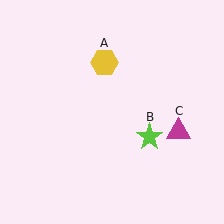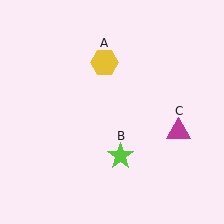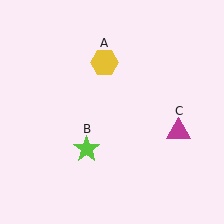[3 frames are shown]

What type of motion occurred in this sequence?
The lime star (object B) rotated clockwise around the center of the scene.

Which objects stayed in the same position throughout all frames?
Yellow hexagon (object A) and magenta triangle (object C) remained stationary.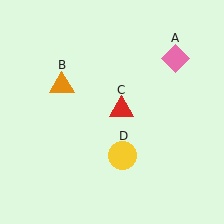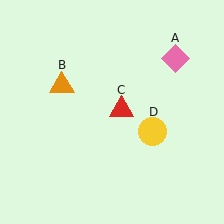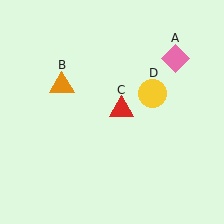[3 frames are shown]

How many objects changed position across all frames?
1 object changed position: yellow circle (object D).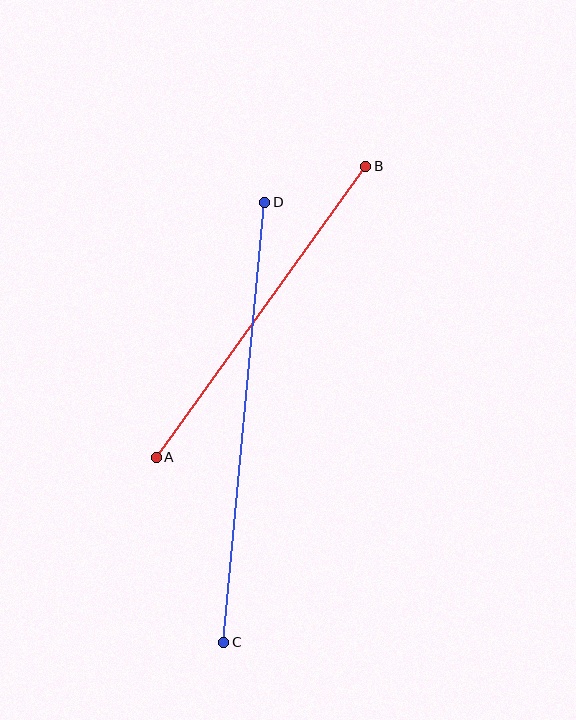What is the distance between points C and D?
The distance is approximately 442 pixels.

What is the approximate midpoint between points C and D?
The midpoint is at approximately (244, 422) pixels.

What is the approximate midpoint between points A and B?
The midpoint is at approximately (261, 312) pixels.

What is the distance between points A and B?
The distance is approximately 359 pixels.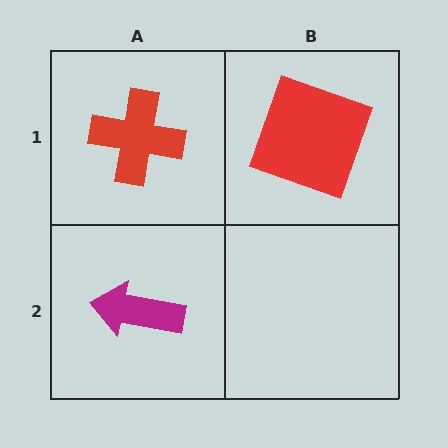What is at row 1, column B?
A red square.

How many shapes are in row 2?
1 shape.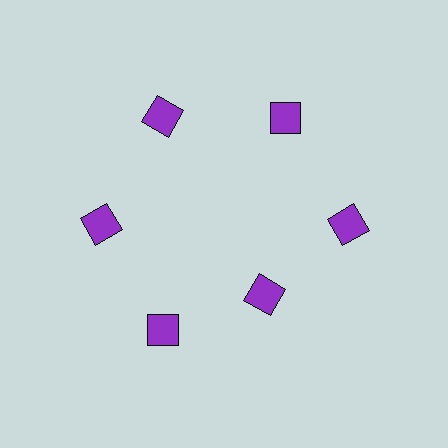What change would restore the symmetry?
The symmetry would be restored by moving it outward, back onto the ring so that all 6 squares sit at equal angles and equal distance from the center.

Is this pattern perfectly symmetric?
No. The 6 purple squares are arranged in a ring, but one element near the 5 o'clock position is pulled inward toward the center, breaking the 6-fold rotational symmetry.